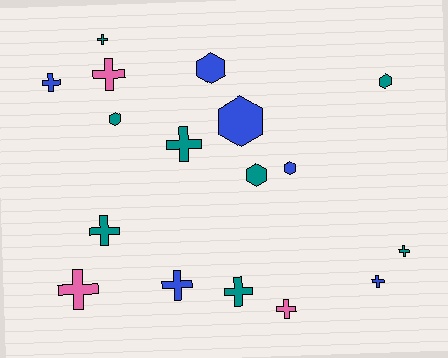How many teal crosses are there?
There are 5 teal crosses.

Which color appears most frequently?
Teal, with 8 objects.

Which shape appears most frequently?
Cross, with 11 objects.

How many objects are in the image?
There are 17 objects.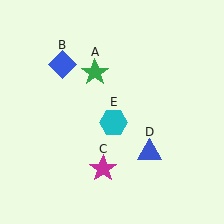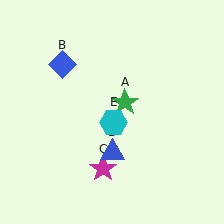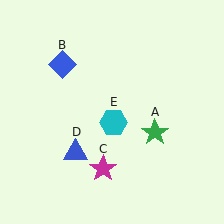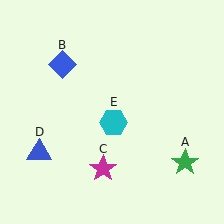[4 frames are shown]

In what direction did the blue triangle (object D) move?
The blue triangle (object D) moved left.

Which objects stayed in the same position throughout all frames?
Blue diamond (object B) and magenta star (object C) and cyan hexagon (object E) remained stationary.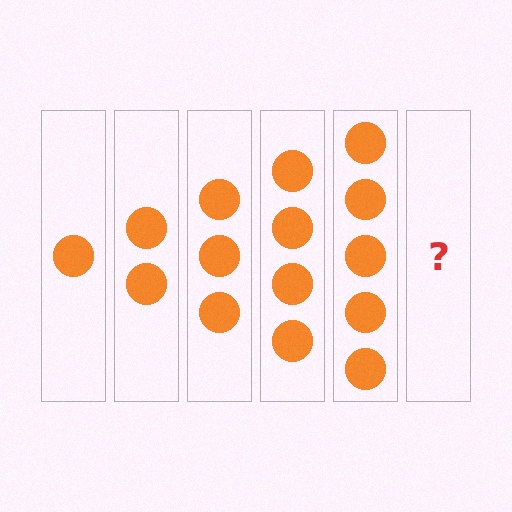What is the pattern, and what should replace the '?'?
The pattern is that each step adds one more circle. The '?' should be 6 circles.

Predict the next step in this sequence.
The next step is 6 circles.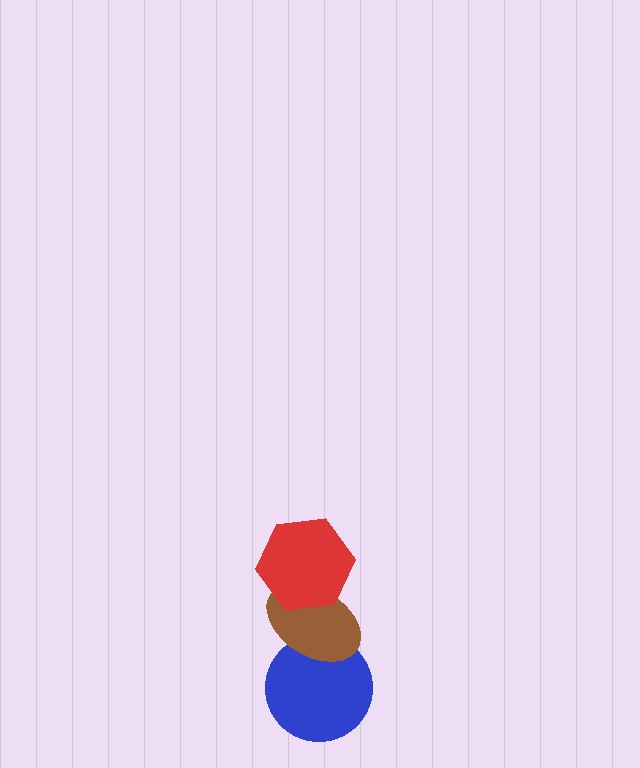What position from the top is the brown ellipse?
The brown ellipse is 2nd from the top.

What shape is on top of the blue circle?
The brown ellipse is on top of the blue circle.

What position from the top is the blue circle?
The blue circle is 3rd from the top.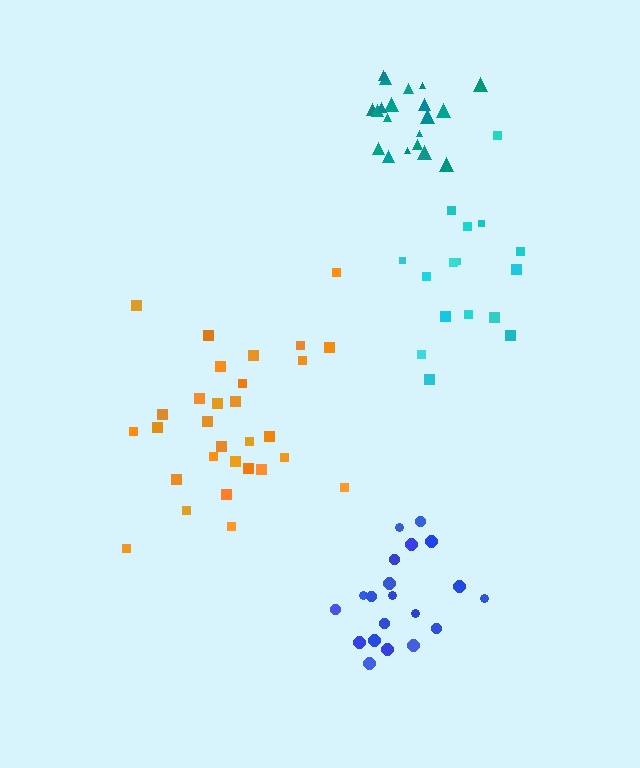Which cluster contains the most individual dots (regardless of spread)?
Orange (30).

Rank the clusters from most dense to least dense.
teal, blue, orange, cyan.